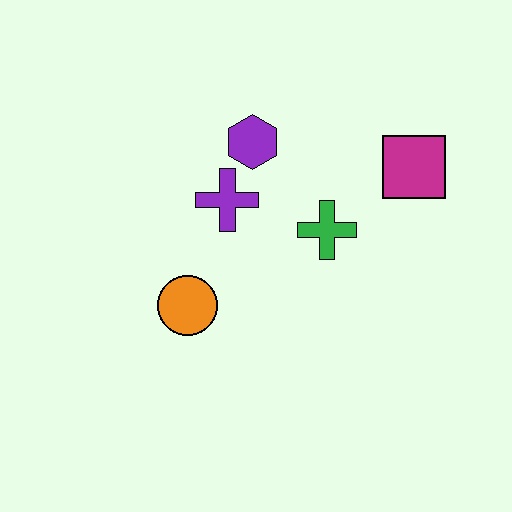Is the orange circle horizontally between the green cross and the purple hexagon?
No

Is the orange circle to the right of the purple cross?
No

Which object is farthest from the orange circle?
The magenta square is farthest from the orange circle.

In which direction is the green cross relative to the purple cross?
The green cross is to the right of the purple cross.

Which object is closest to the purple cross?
The purple hexagon is closest to the purple cross.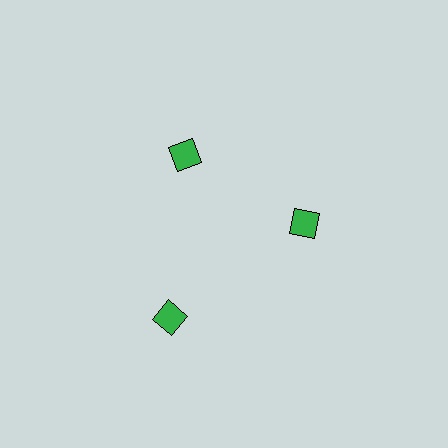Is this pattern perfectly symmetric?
No. The 3 green squares are arranged in a ring, but one element near the 7 o'clock position is pushed outward from the center, breaking the 3-fold rotational symmetry.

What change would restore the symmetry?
The symmetry would be restored by moving it inward, back onto the ring so that all 3 squares sit at equal angles and equal distance from the center.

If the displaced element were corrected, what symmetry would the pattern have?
It would have 3-fold rotational symmetry — the pattern would map onto itself every 120 degrees.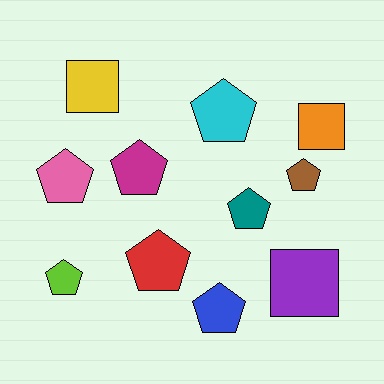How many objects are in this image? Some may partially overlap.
There are 11 objects.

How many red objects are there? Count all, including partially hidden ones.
There is 1 red object.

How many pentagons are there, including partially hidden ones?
There are 8 pentagons.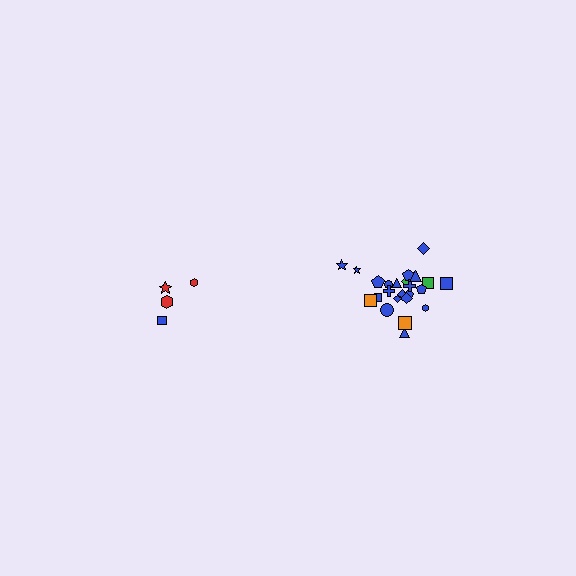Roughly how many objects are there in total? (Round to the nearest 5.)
Roughly 30 objects in total.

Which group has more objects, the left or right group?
The right group.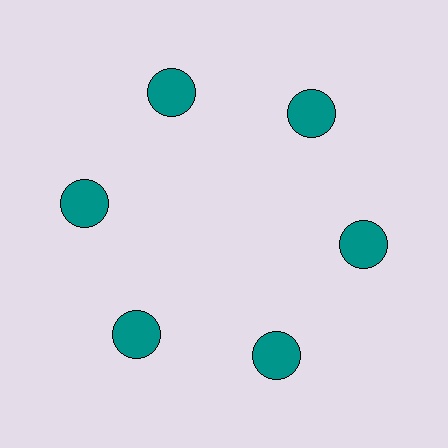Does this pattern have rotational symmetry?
Yes, this pattern has 6-fold rotational symmetry. It looks the same after rotating 60 degrees around the center.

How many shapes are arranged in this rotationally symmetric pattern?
There are 6 shapes, arranged in 6 groups of 1.